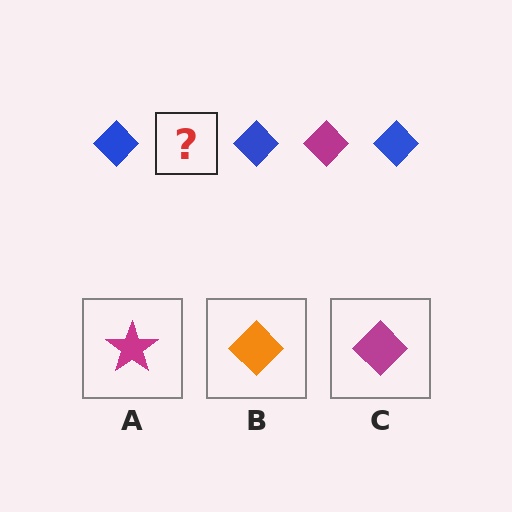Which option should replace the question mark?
Option C.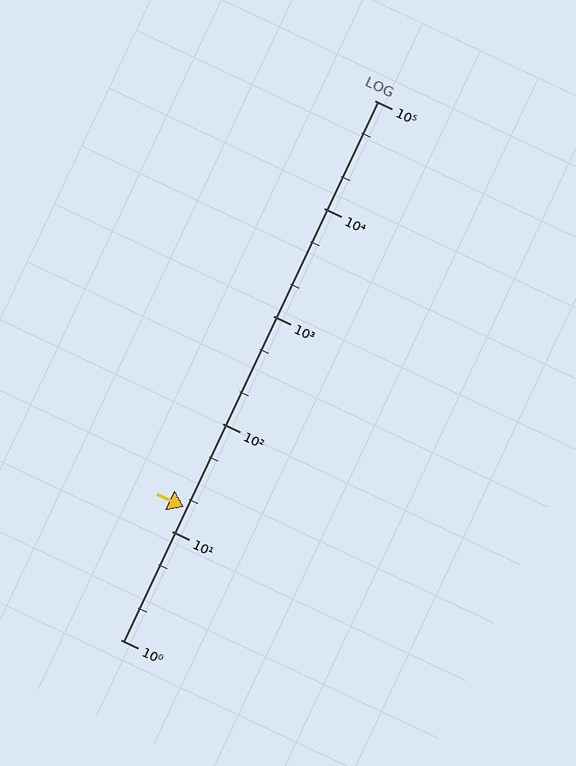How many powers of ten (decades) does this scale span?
The scale spans 5 decades, from 1 to 100000.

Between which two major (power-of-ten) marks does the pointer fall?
The pointer is between 10 and 100.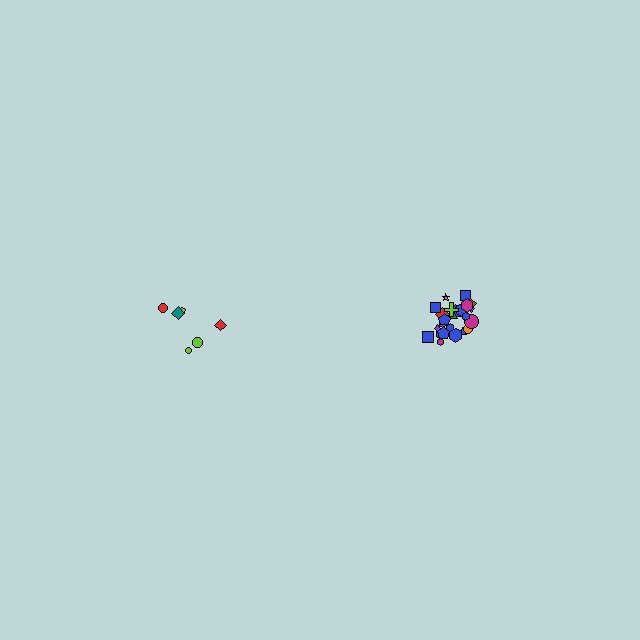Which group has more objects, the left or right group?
The right group.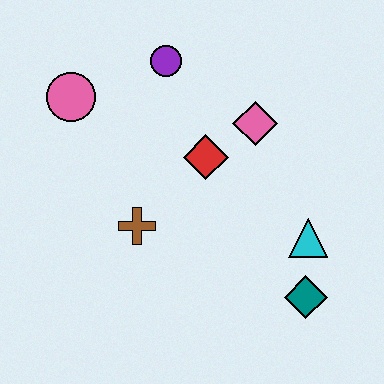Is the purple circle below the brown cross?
No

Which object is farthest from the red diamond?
The teal diamond is farthest from the red diamond.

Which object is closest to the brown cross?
The red diamond is closest to the brown cross.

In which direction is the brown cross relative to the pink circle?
The brown cross is below the pink circle.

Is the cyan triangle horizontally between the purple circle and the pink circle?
No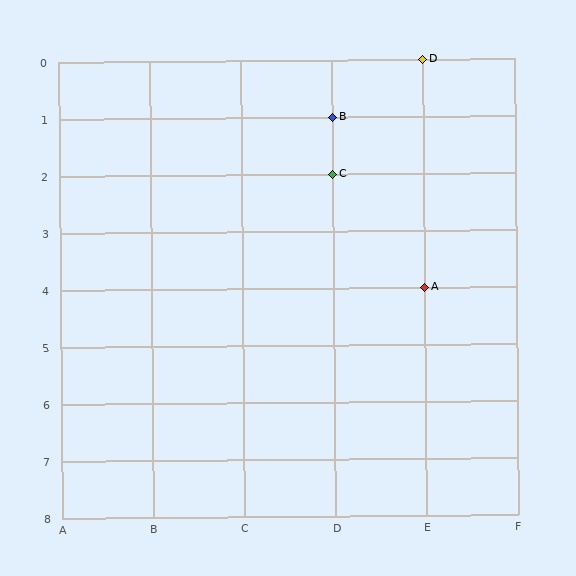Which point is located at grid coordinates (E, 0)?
Point D is at (E, 0).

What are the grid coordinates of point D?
Point D is at grid coordinates (E, 0).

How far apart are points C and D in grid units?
Points C and D are 1 column and 2 rows apart (about 2.2 grid units diagonally).